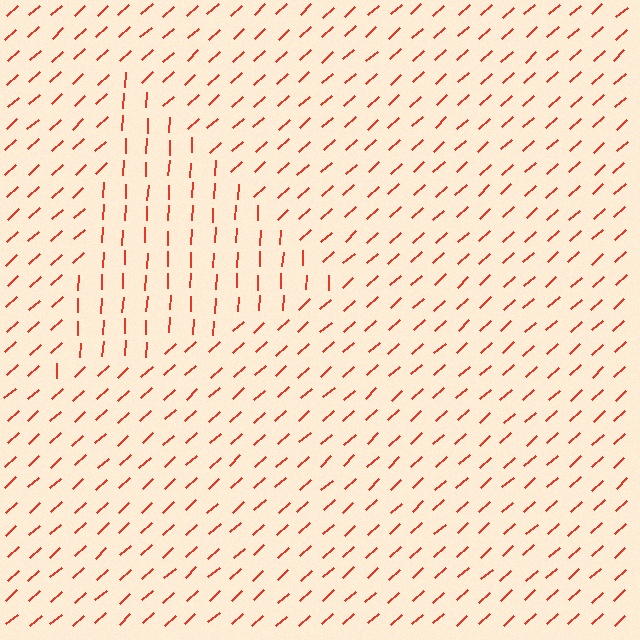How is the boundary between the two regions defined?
The boundary is defined purely by a change in line orientation (approximately 45 degrees difference). All lines are the same color and thickness.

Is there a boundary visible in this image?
Yes, there is a texture boundary formed by a change in line orientation.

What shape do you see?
I see a triangle.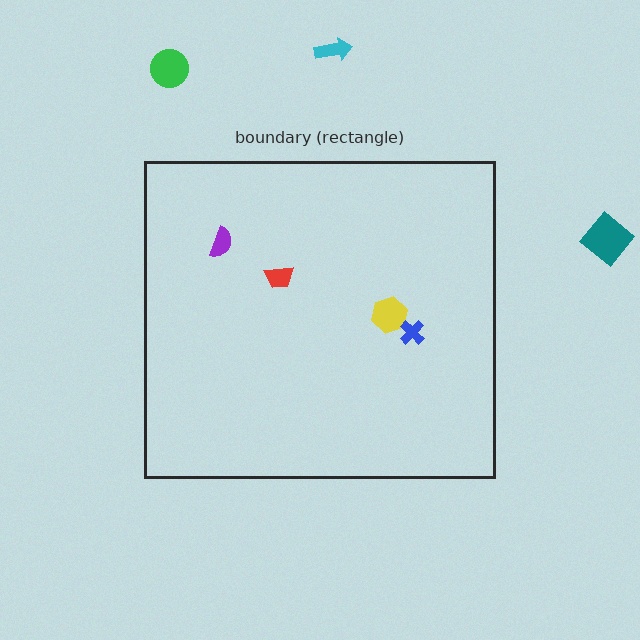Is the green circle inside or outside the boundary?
Outside.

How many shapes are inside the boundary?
4 inside, 3 outside.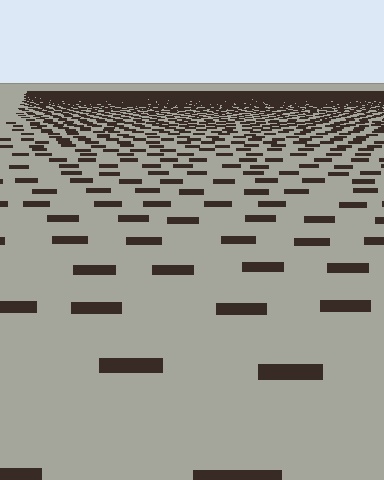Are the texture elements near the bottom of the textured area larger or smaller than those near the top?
Larger. Near the bottom, elements are closer to the viewer and appear at a bigger on-screen size.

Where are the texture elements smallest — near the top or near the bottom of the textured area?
Near the top.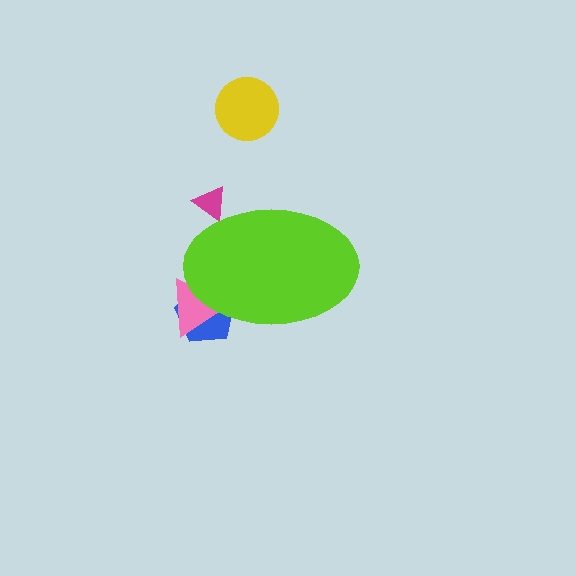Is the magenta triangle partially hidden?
Yes, the magenta triangle is partially hidden behind the lime ellipse.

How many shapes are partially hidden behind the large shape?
3 shapes are partially hidden.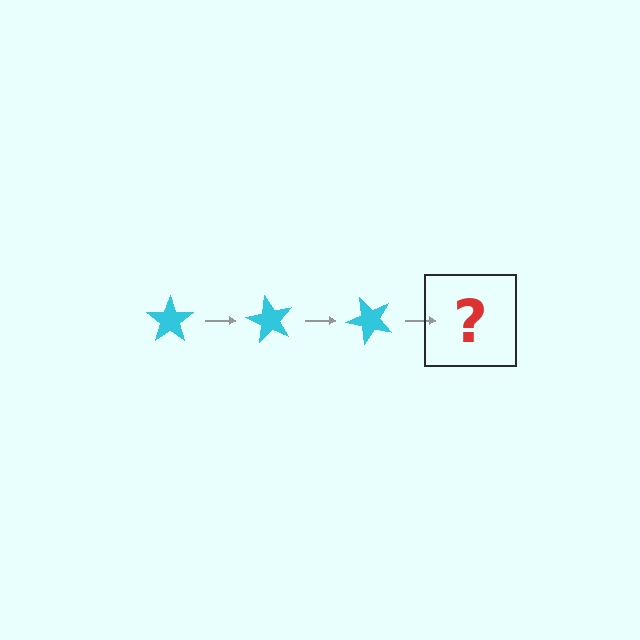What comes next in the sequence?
The next element should be a cyan star rotated 180 degrees.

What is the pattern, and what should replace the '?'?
The pattern is that the star rotates 60 degrees each step. The '?' should be a cyan star rotated 180 degrees.